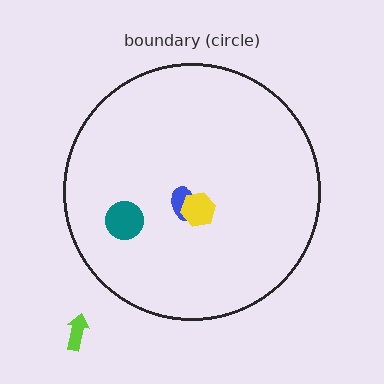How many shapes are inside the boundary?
3 inside, 1 outside.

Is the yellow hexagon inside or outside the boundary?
Inside.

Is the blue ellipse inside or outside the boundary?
Inside.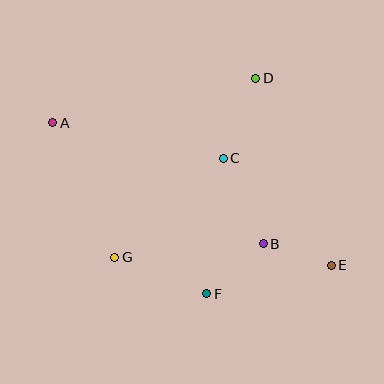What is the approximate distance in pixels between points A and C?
The distance between A and C is approximately 174 pixels.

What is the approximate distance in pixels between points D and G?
The distance between D and G is approximately 227 pixels.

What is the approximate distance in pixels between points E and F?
The distance between E and F is approximately 128 pixels.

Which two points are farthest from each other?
Points A and E are farthest from each other.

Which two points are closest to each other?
Points B and E are closest to each other.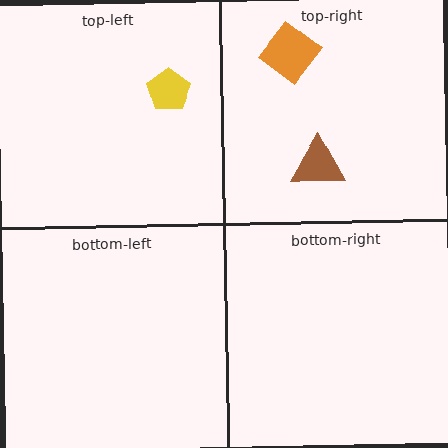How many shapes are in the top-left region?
1.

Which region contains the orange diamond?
The top-right region.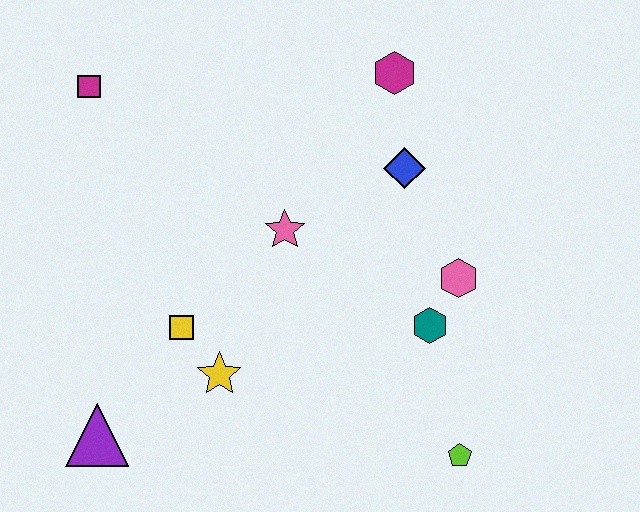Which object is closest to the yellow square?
The yellow star is closest to the yellow square.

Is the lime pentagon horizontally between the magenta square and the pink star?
No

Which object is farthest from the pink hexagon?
The magenta square is farthest from the pink hexagon.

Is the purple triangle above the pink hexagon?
No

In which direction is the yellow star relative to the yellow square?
The yellow star is below the yellow square.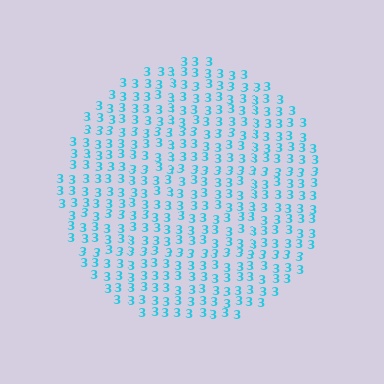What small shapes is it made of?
It is made of small digit 3's.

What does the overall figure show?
The overall figure shows a circle.